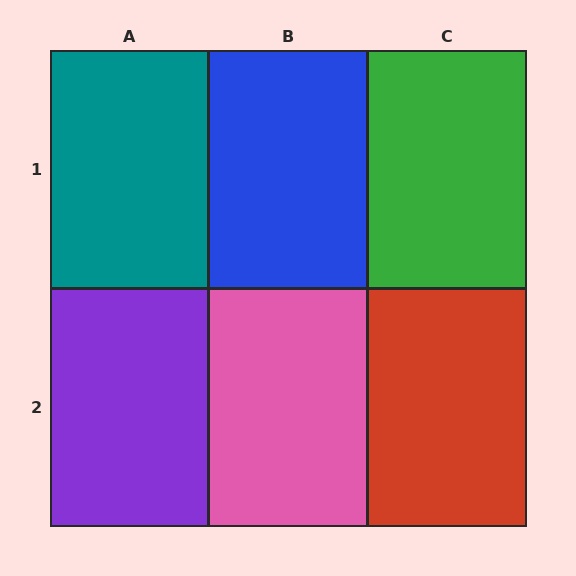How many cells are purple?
1 cell is purple.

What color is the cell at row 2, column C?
Red.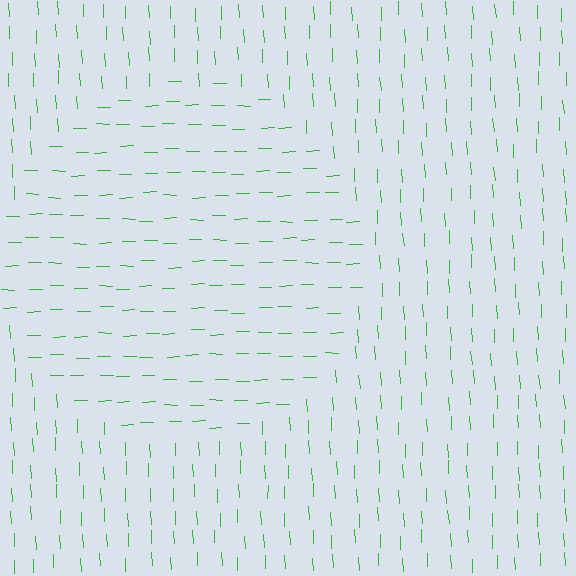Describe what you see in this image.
The image is filled with small green line segments. A circle region in the image has lines oriented differently from the surrounding lines, creating a visible texture boundary.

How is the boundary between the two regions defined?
The boundary is defined purely by a change in line orientation (approximately 88 degrees difference). All lines are the same color and thickness.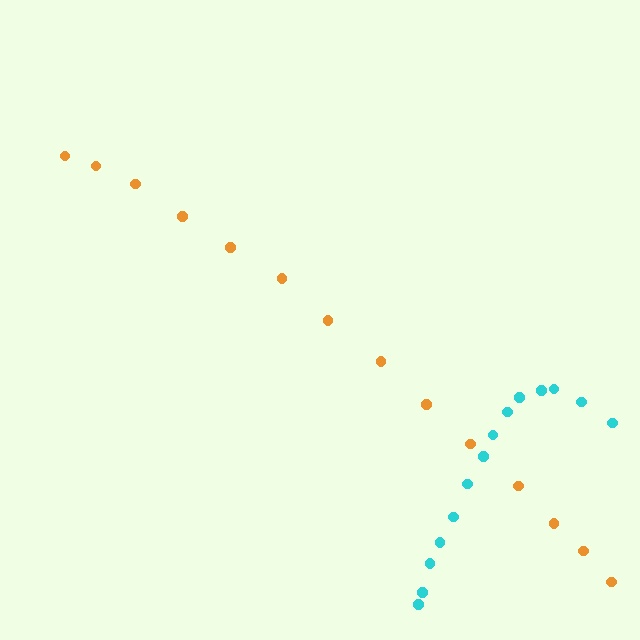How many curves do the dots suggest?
There are 2 distinct paths.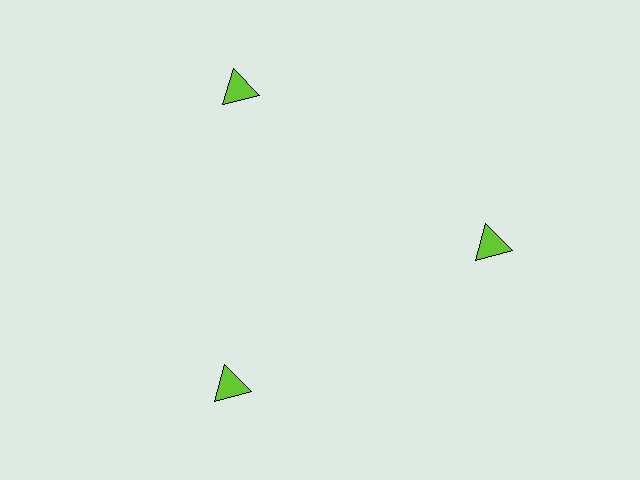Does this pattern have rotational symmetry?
Yes, this pattern has 3-fold rotational symmetry. It looks the same after rotating 120 degrees around the center.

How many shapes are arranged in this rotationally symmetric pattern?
There are 3 shapes, arranged in 3 groups of 1.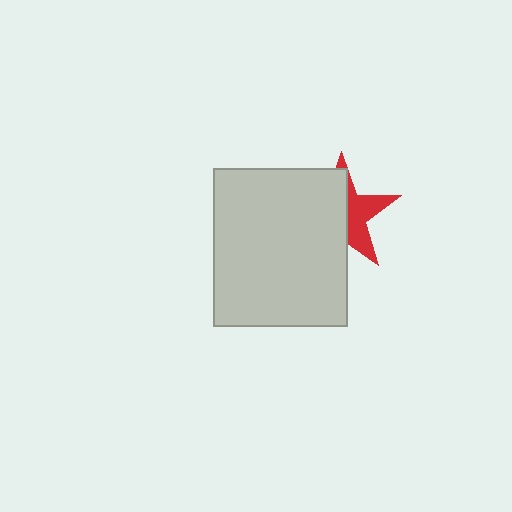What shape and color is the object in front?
The object in front is a light gray rectangle.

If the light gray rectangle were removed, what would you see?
You would see the complete red star.